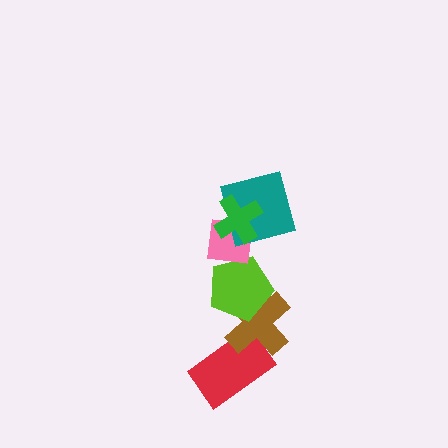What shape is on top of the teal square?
The green cross is on top of the teal square.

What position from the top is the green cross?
The green cross is 1st from the top.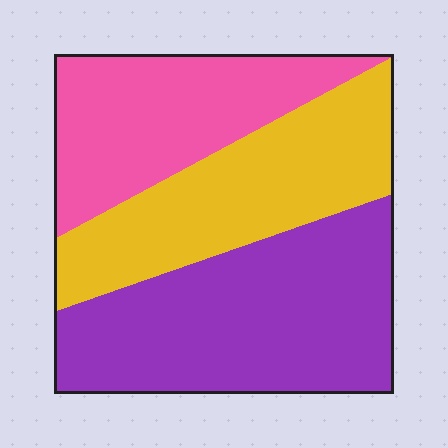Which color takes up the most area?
Purple, at roughly 40%.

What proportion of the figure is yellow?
Yellow takes up about one third (1/3) of the figure.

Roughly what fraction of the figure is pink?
Pink takes up between a quarter and a half of the figure.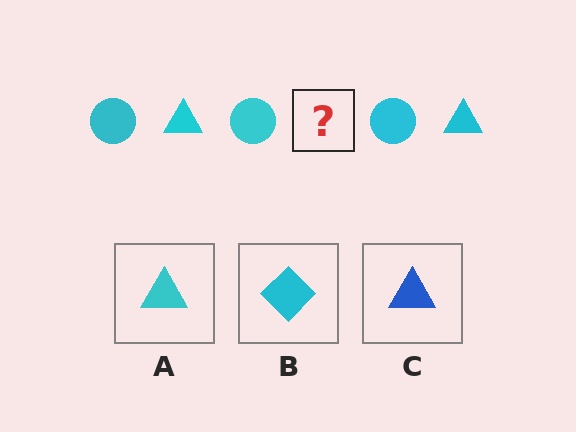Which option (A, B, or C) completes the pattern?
A.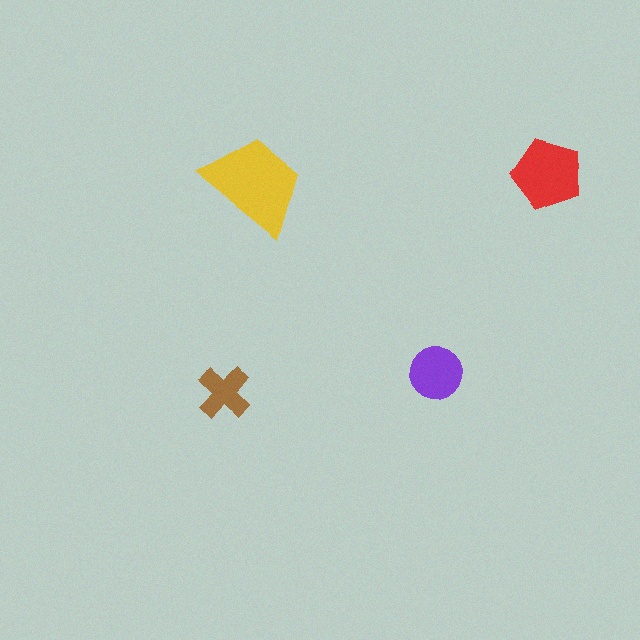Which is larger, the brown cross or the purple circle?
The purple circle.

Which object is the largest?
The yellow trapezoid.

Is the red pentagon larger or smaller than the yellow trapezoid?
Smaller.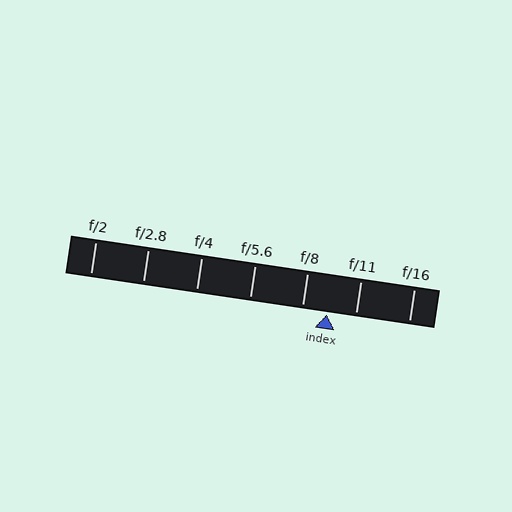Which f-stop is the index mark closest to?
The index mark is closest to f/8.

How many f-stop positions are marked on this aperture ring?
There are 7 f-stop positions marked.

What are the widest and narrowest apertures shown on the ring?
The widest aperture shown is f/2 and the narrowest is f/16.